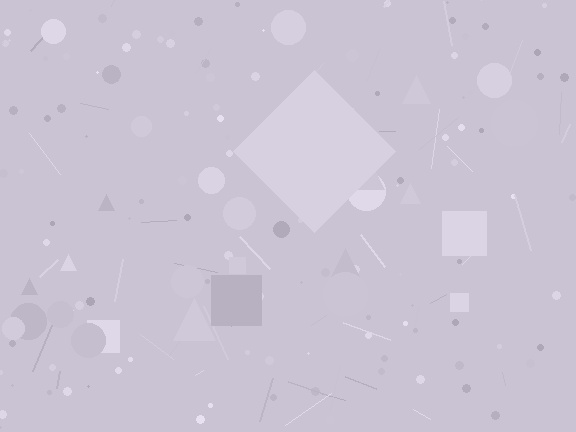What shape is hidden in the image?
A diamond is hidden in the image.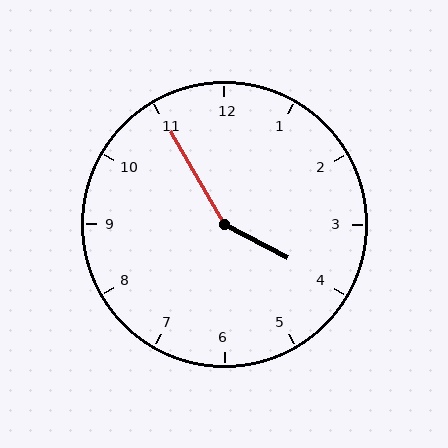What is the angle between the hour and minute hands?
Approximately 148 degrees.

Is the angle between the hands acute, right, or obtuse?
It is obtuse.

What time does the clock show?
3:55.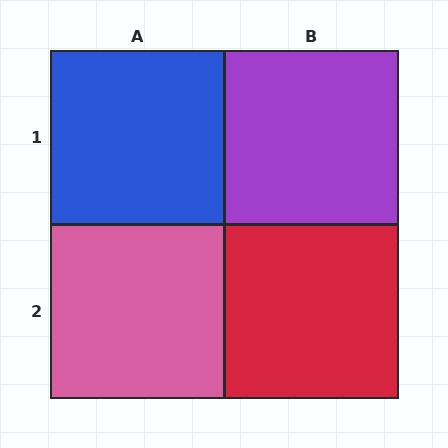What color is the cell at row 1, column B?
Purple.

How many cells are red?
1 cell is red.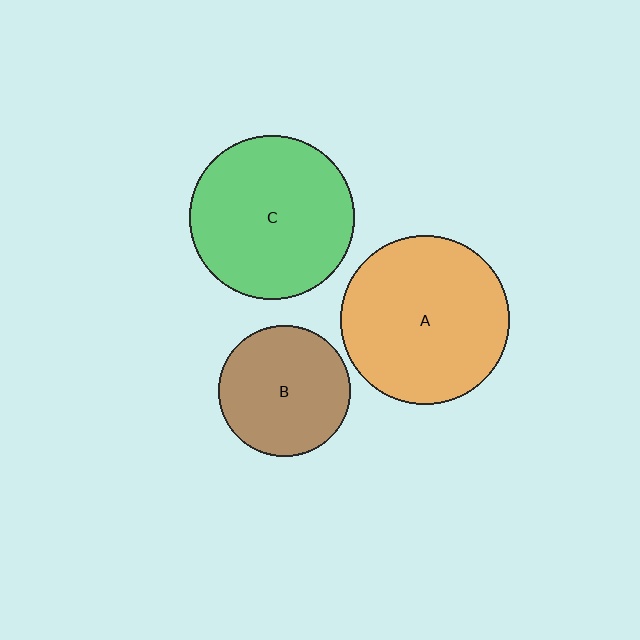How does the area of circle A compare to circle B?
Approximately 1.7 times.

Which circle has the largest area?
Circle A (orange).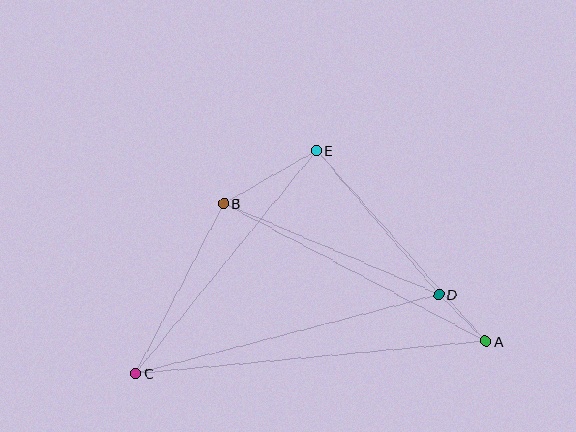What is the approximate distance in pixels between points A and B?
The distance between A and B is approximately 296 pixels.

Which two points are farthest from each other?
Points A and C are farthest from each other.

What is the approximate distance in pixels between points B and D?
The distance between B and D is approximately 234 pixels.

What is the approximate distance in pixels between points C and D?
The distance between C and D is approximately 314 pixels.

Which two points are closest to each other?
Points A and D are closest to each other.